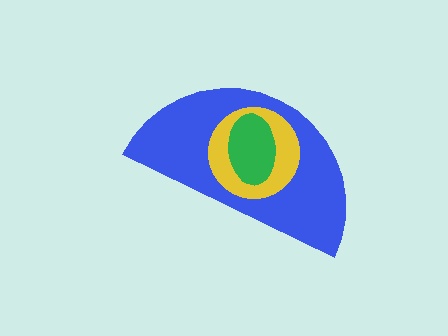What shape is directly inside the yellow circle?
The green ellipse.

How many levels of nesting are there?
3.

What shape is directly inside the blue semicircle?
The yellow circle.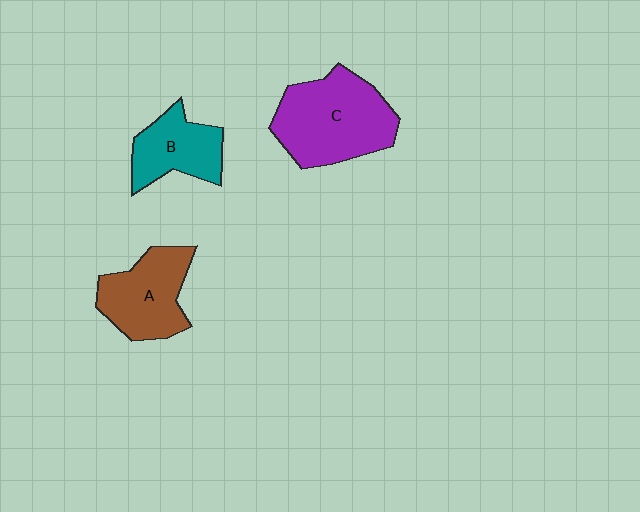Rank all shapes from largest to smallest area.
From largest to smallest: C (purple), A (brown), B (teal).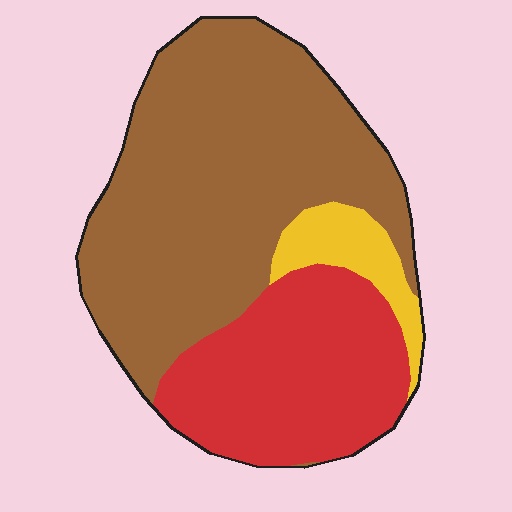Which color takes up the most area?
Brown, at roughly 60%.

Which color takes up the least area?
Yellow, at roughly 10%.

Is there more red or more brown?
Brown.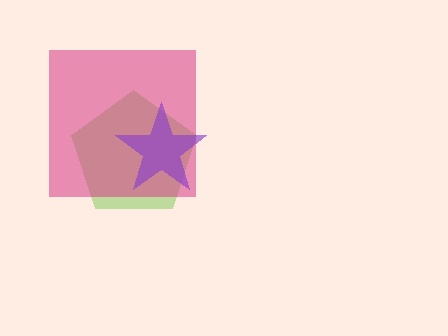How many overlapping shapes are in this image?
There are 3 overlapping shapes in the image.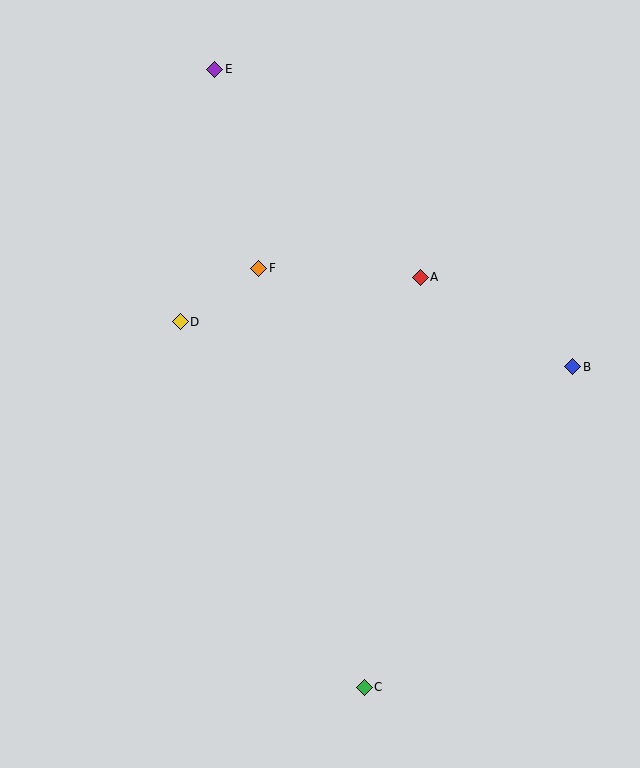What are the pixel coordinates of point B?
Point B is at (573, 367).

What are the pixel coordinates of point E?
Point E is at (215, 69).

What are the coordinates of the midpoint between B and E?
The midpoint between B and E is at (394, 218).